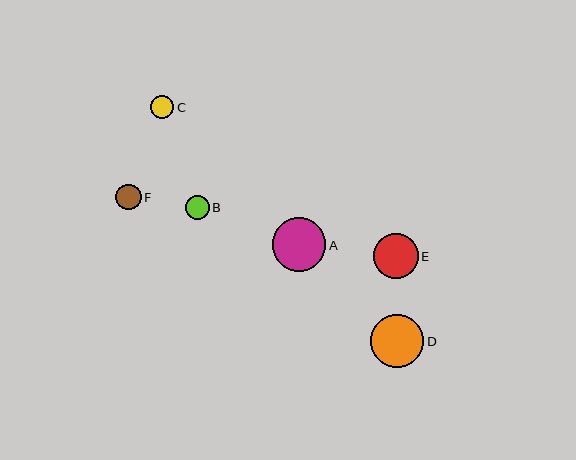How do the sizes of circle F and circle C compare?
Circle F and circle C are approximately the same size.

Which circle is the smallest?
Circle B is the smallest with a size of approximately 23 pixels.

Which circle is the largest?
Circle A is the largest with a size of approximately 53 pixels.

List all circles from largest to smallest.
From largest to smallest: A, D, E, F, C, B.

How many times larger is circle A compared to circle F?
Circle A is approximately 2.1 times the size of circle F.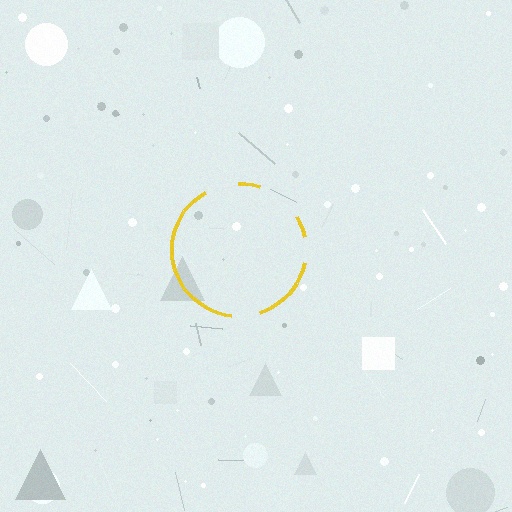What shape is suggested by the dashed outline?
The dashed outline suggests a circle.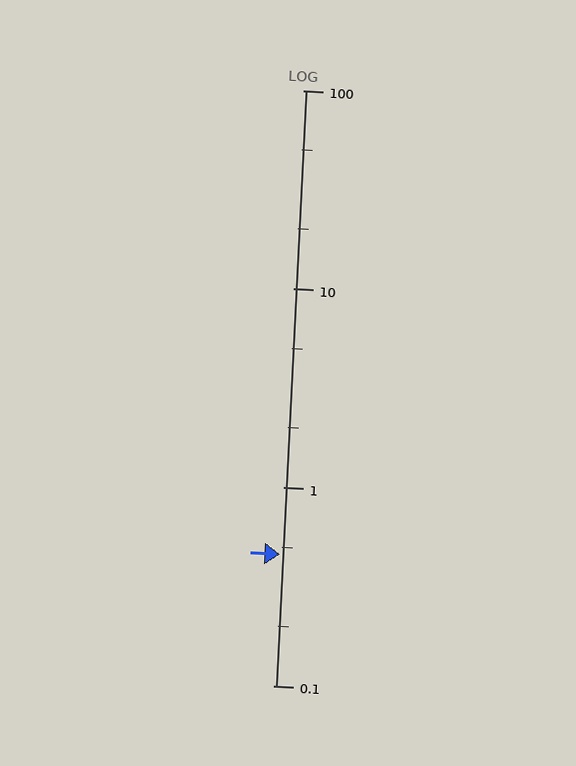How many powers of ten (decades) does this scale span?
The scale spans 3 decades, from 0.1 to 100.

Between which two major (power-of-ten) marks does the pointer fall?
The pointer is between 0.1 and 1.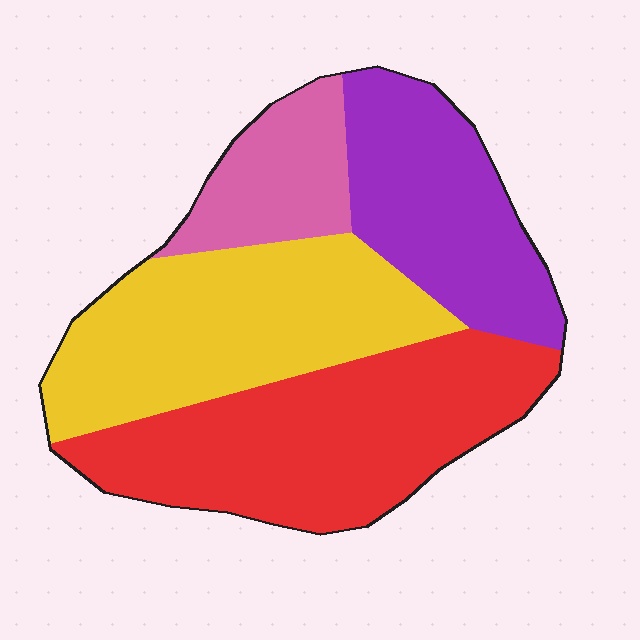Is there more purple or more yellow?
Yellow.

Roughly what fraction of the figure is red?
Red covers roughly 35% of the figure.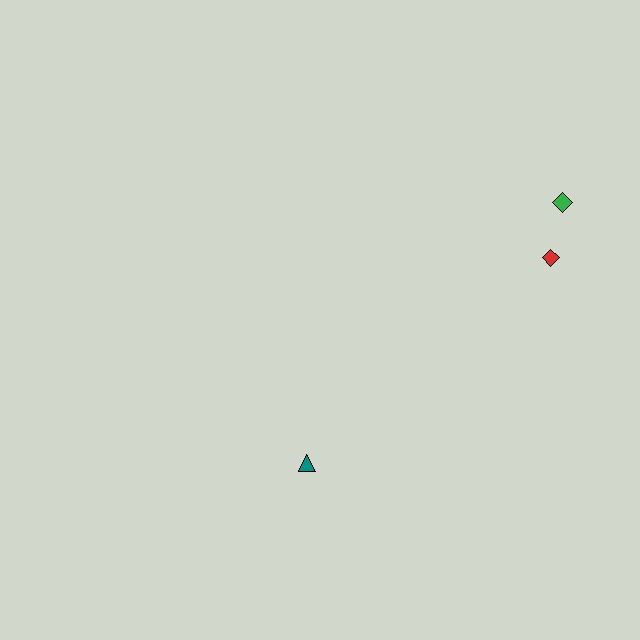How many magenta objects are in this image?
There are no magenta objects.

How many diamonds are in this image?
There are 2 diamonds.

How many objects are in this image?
There are 3 objects.